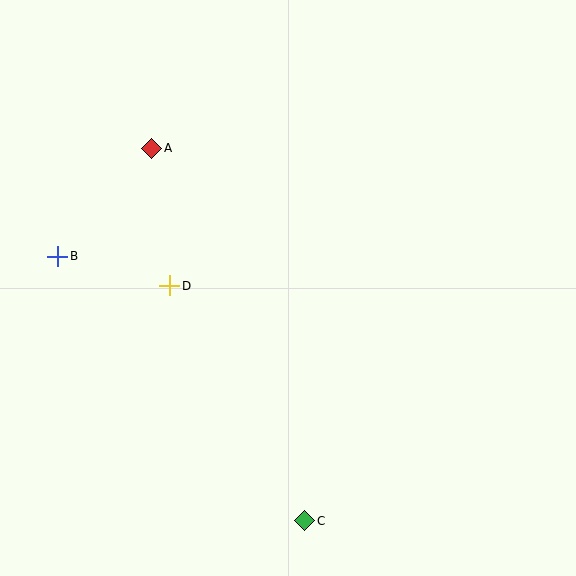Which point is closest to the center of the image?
Point D at (170, 286) is closest to the center.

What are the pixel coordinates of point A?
Point A is at (152, 148).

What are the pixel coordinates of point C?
Point C is at (305, 521).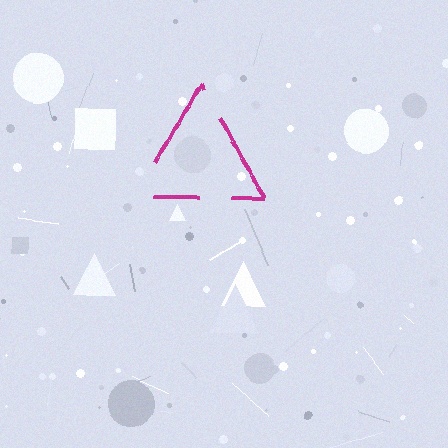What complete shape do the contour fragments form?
The contour fragments form a triangle.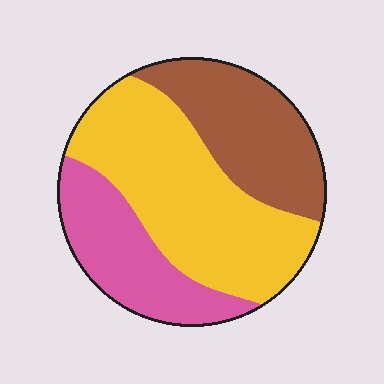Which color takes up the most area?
Yellow, at roughly 45%.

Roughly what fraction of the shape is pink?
Pink covers 25% of the shape.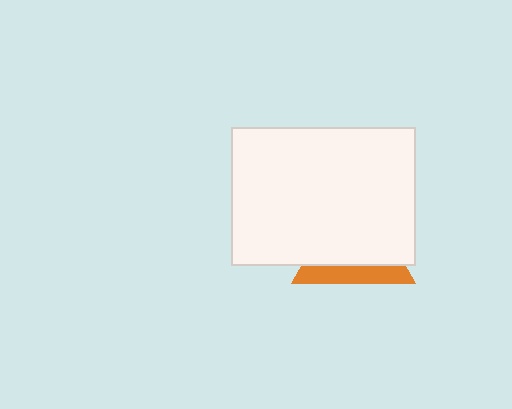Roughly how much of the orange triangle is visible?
A small part of it is visible (roughly 30%).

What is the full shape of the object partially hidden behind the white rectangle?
The partially hidden object is an orange triangle.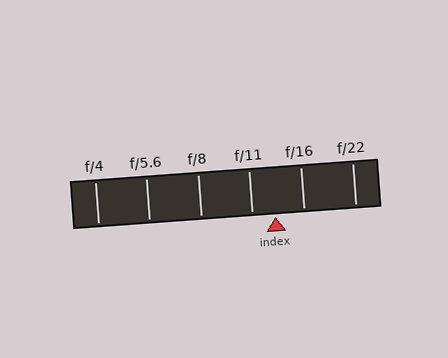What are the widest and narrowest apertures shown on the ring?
The widest aperture shown is f/4 and the narrowest is f/22.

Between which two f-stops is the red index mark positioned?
The index mark is between f/11 and f/16.